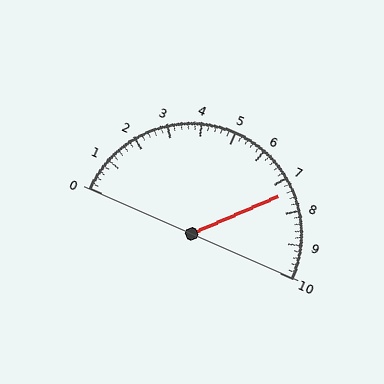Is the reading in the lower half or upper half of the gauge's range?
The reading is in the upper half of the range (0 to 10).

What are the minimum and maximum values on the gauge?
The gauge ranges from 0 to 10.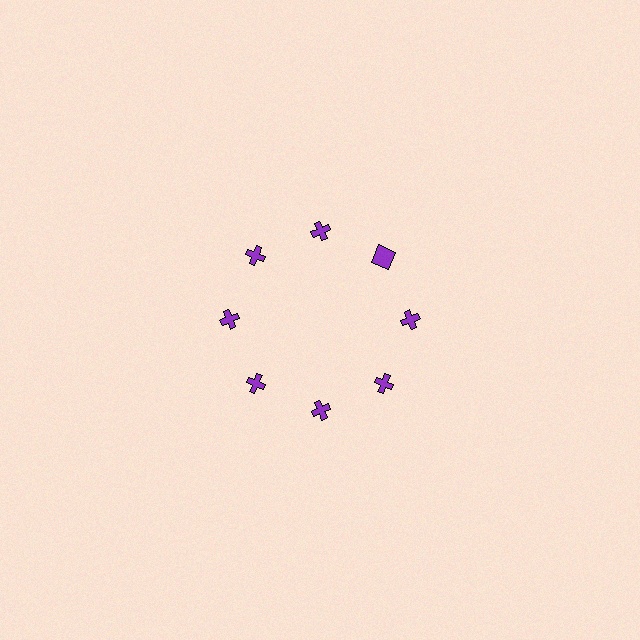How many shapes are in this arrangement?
There are 8 shapes arranged in a ring pattern.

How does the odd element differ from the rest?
It has a different shape: square instead of cross.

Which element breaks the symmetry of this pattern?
The purple square at roughly the 2 o'clock position breaks the symmetry. All other shapes are purple crosses.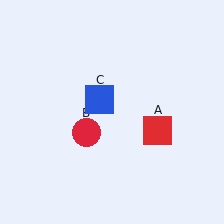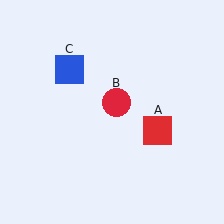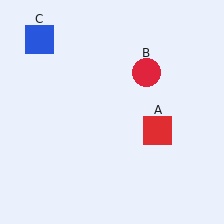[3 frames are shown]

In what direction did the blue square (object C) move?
The blue square (object C) moved up and to the left.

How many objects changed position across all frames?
2 objects changed position: red circle (object B), blue square (object C).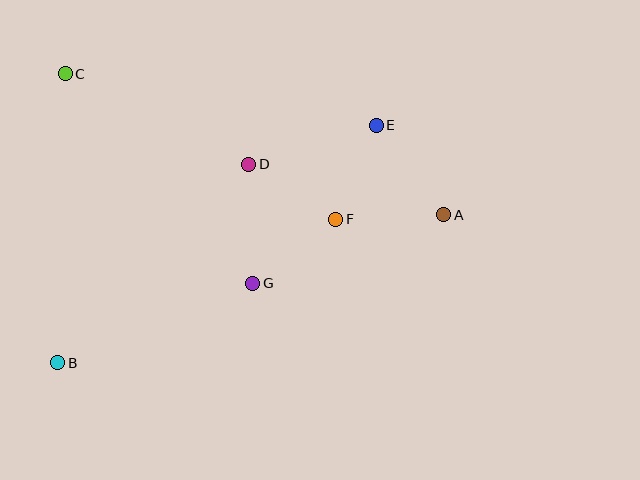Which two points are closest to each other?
Points E and F are closest to each other.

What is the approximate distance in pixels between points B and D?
The distance between B and D is approximately 276 pixels.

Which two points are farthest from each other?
Points A and B are farthest from each other.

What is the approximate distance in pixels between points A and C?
The distance between A and C is approximately 404 pixels.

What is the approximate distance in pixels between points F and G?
The distance between F and G is approximately 104 pixels.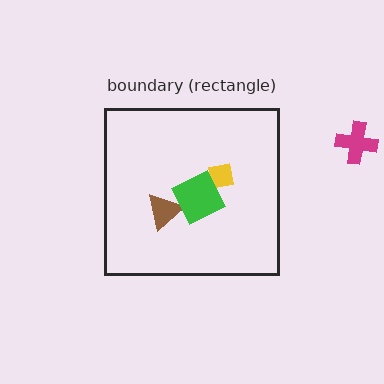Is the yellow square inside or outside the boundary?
Inside.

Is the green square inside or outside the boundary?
Inside.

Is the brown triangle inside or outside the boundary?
Inside.